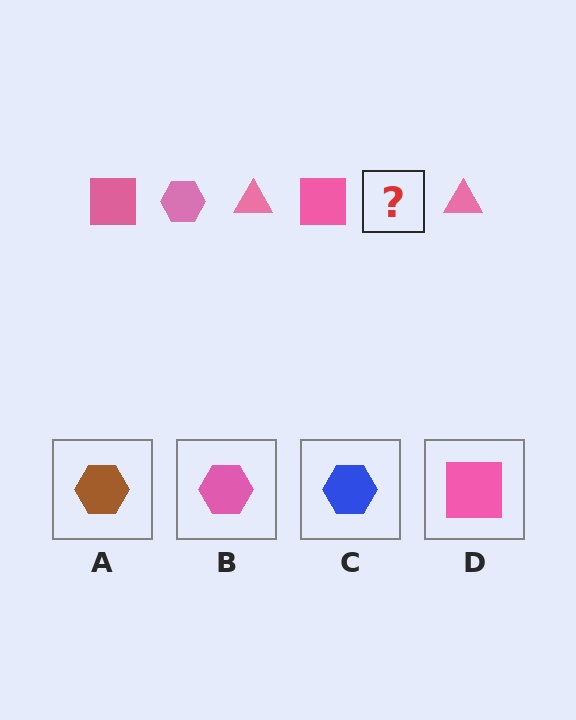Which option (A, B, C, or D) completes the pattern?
B.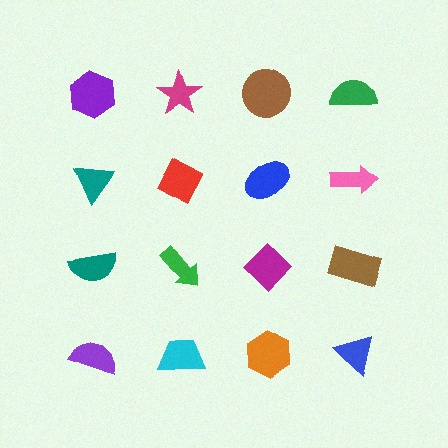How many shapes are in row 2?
4 shapes.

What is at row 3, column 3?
A magenta diamond.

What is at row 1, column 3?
A brown circle.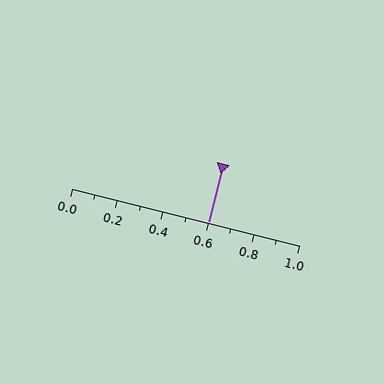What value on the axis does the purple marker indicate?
The marker indicates approximately 0.6.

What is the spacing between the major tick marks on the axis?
The major ticks are spaced 0.2 apart.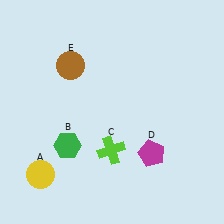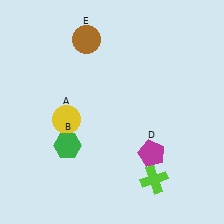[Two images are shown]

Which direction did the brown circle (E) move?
The brown circle (E) moved up.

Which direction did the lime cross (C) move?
The lime cross (C) moved right.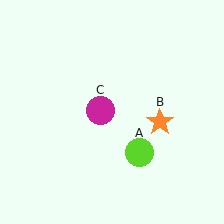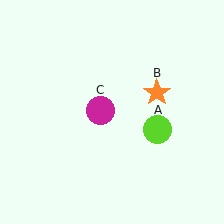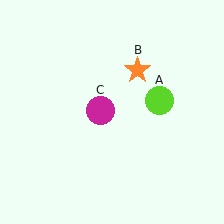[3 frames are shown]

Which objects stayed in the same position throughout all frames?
Magenta circle (object C) remained stationary.